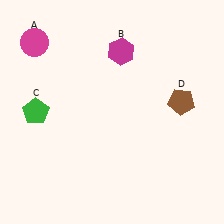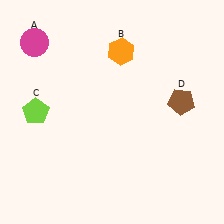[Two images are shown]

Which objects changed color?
B changed from magenta to orange. C changed from green to lime.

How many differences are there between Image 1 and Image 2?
There are 2 differences between the two images.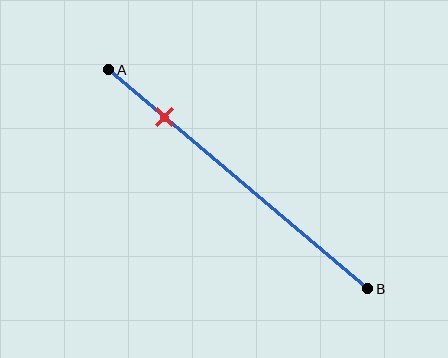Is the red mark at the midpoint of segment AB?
No, the mark is at about 20% from A, not at the 50% midpoint.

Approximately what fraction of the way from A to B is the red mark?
The red mark is approximately 20% of the way from A to B.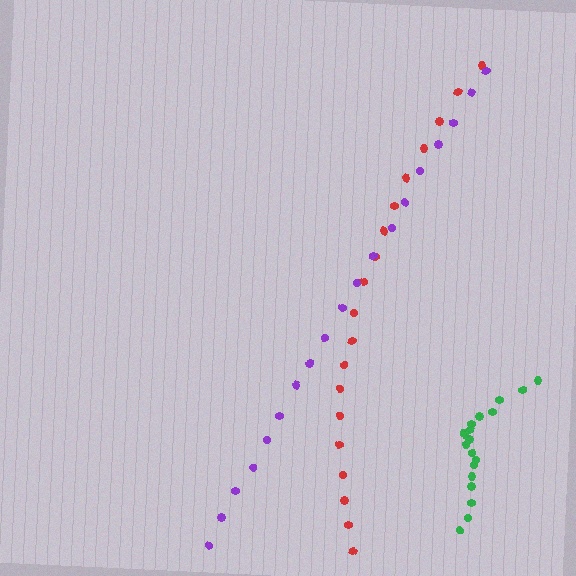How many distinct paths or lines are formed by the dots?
There are 3 distinct paths.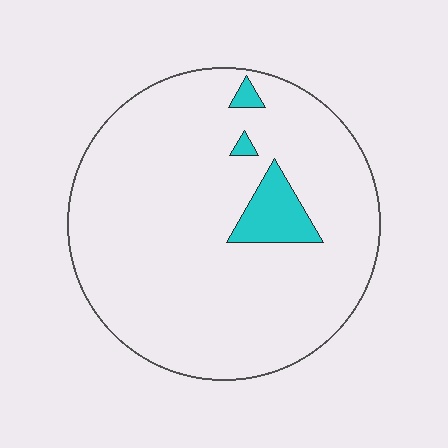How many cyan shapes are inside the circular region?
3.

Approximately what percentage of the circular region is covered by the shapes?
Approximately 5%.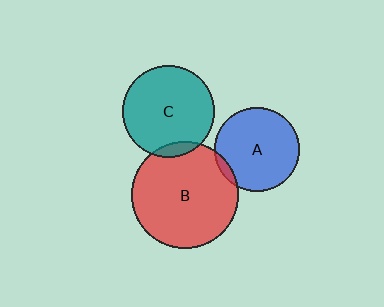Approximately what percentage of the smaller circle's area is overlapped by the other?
Approximately 10%.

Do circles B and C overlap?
Yes.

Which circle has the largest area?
Circle B (red).